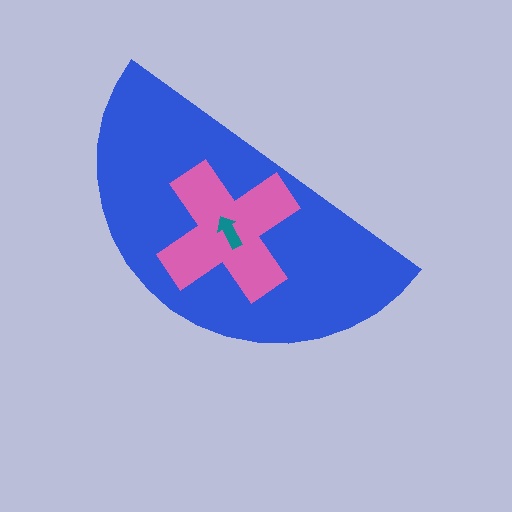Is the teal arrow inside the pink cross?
Yes.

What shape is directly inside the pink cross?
The teal arrow.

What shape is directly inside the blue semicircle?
The pink cross.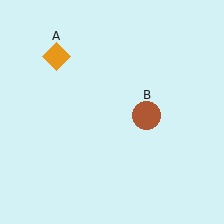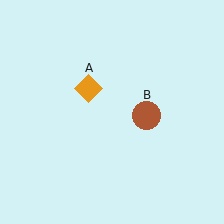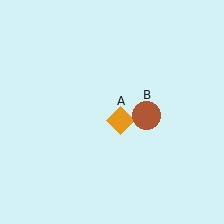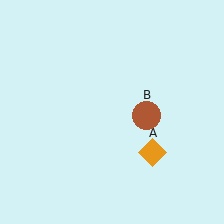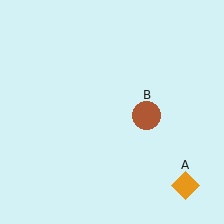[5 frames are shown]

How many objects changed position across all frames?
1 object changed position: orange diamond (object A).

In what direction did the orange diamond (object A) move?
The orange diamond (object A) moved down and to the right.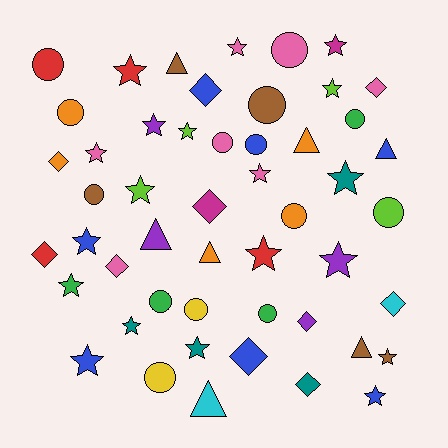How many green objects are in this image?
There are 4 green objects.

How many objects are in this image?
There are 50 objects.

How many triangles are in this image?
There are 7 triangles.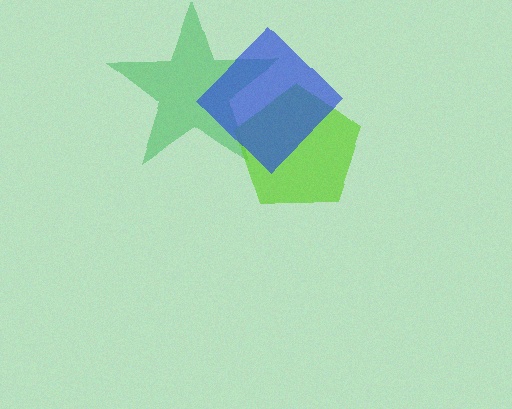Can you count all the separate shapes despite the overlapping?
Yes, there are 3 separate shapes.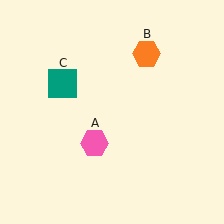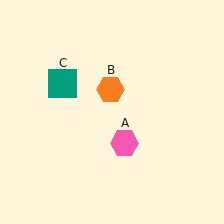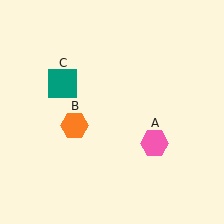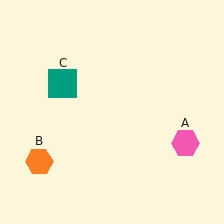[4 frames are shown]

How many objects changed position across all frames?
2 objects changed position: pink hexagon (object A), orange hexagon (object B).